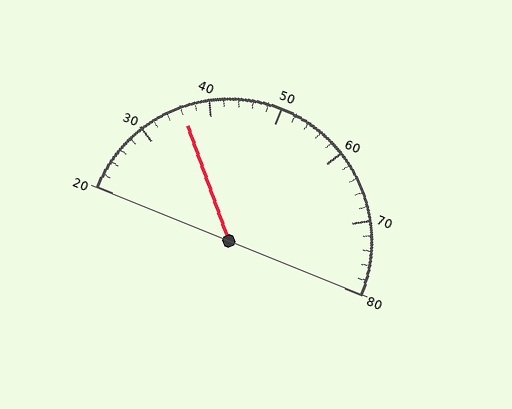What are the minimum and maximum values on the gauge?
The gauge ranges from 20 to 80.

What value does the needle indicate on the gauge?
The needle indicates approximately 36.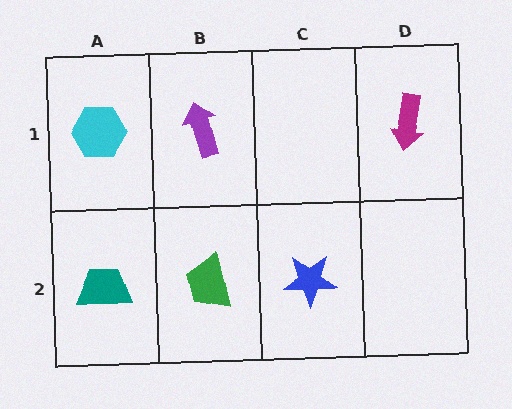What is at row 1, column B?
A purple arrow.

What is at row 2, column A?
A teal trapezoid.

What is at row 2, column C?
A blue star.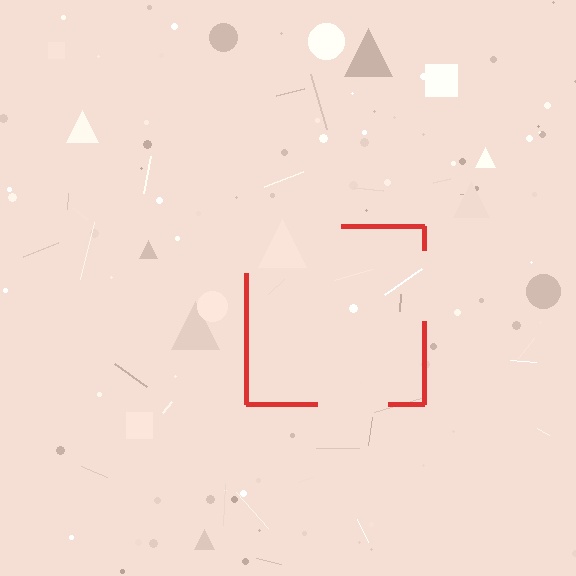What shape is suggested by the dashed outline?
The dashed outline suggests a square.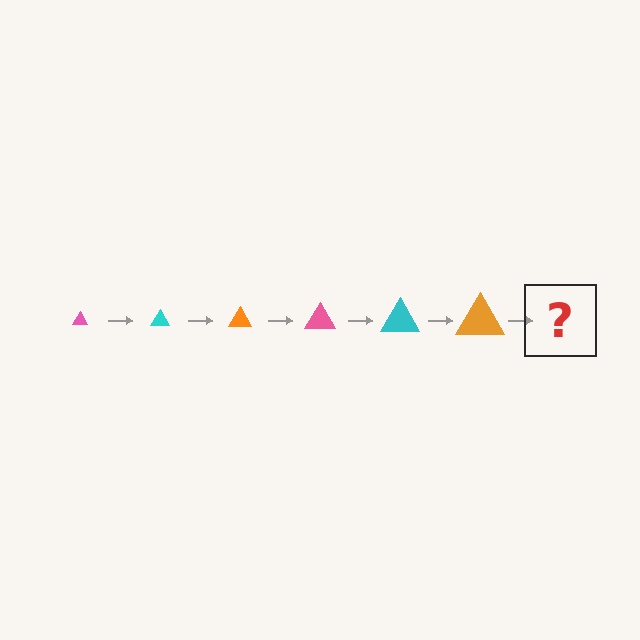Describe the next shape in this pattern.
It should be a pink triangle, larger than the previous one.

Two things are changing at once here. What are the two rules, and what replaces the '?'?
The two rules are that the triangle grows larger each step and the color cycles through pink, cyan, and orange. The '?' should be a pink triangle, larger than the previous one.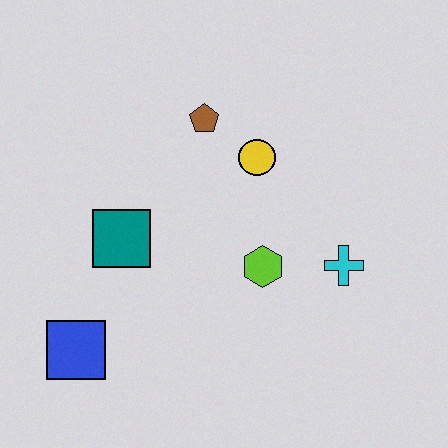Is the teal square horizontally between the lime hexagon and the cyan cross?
No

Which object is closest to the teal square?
The blue square is closest to the teal square.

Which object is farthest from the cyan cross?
The blue square is farthest from the cyan cross.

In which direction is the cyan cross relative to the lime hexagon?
The cyan cross is to the right of the lime hexagon.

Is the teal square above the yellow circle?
No